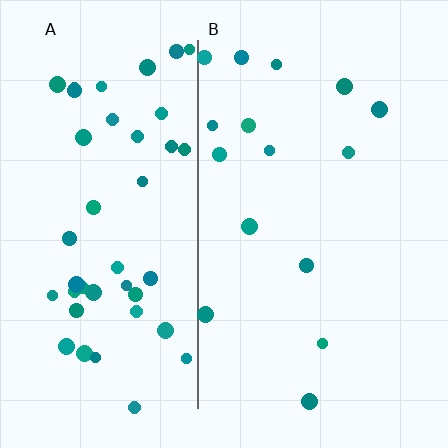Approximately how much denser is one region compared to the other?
Approximately 3.0× — region A over region B.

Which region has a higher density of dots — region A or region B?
A (the left).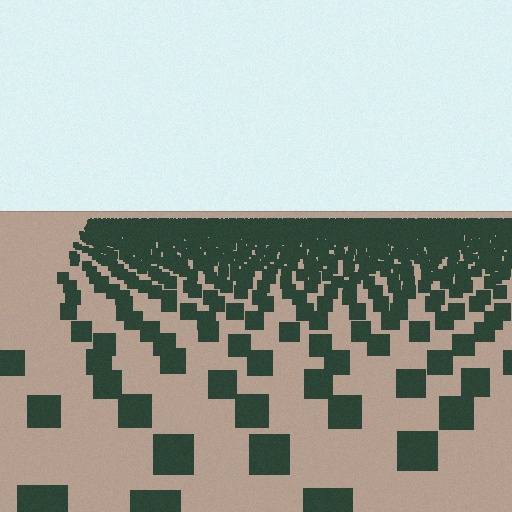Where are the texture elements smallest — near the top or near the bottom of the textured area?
Near the top.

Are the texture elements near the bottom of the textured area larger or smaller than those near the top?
Larger. Near the bottom, elements are closer to the viewer and appear at a bigger on-screen size.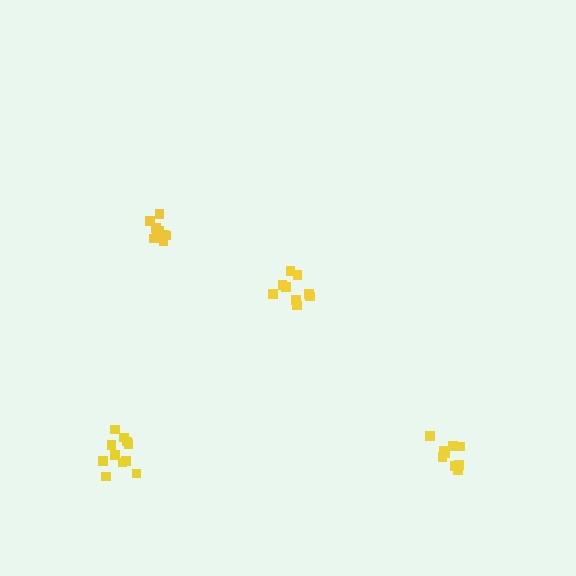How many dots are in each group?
Group 1: 10 dots, Group 2: 9 dots, Group 3: 11 dots, Group 4: 9 dots (39 total).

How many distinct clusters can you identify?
There are 4 distinct clusters.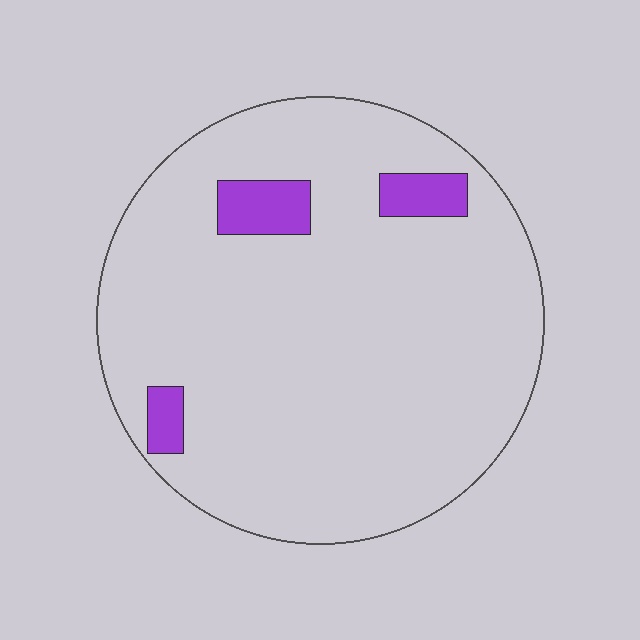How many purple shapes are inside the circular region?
3.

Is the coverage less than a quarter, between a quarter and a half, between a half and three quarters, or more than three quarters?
Less than a quarter.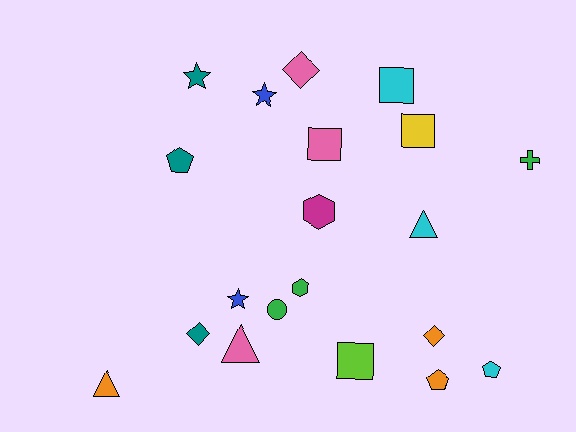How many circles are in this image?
There is 1 circle.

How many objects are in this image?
There are 20 objects.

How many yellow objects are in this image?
There is 1 yellow object.